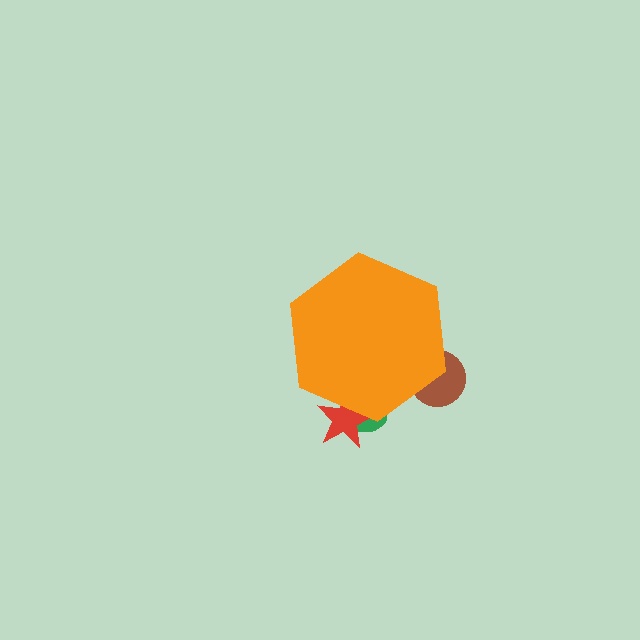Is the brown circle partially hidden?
Yes, the brown circle is partially hidden behind the orange hexagon.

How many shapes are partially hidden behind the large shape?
3 shapes are partially hidden.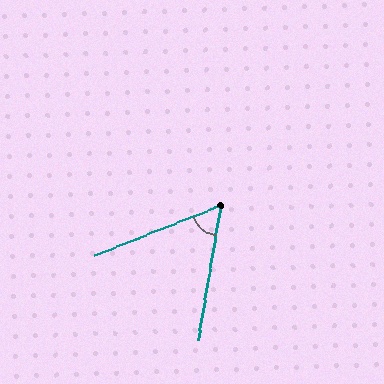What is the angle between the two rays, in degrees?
Approximately 59 degrees.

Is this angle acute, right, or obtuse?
It is acute.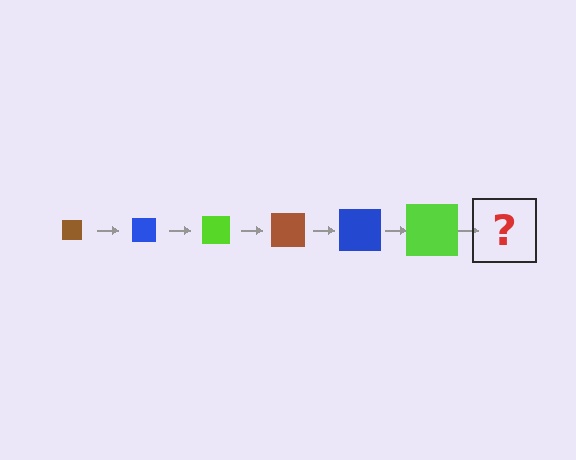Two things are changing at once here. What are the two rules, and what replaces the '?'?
The two rules are that the square grows larger each step and the color cycles through brown, blue, and lime. The '?' should be a brown square, larger than the previous one.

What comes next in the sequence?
The next element should be a brown square, larger than the previous one.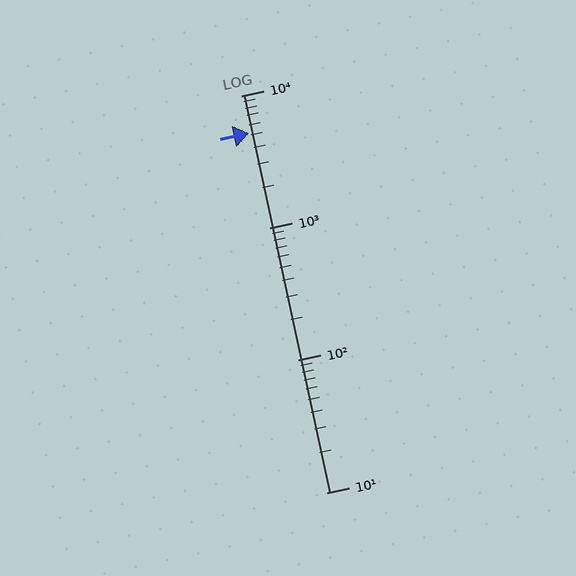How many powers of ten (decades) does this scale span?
The scale spans 3 decades, from 10 to 10000.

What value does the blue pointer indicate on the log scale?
The pointer indicates approximately 5200.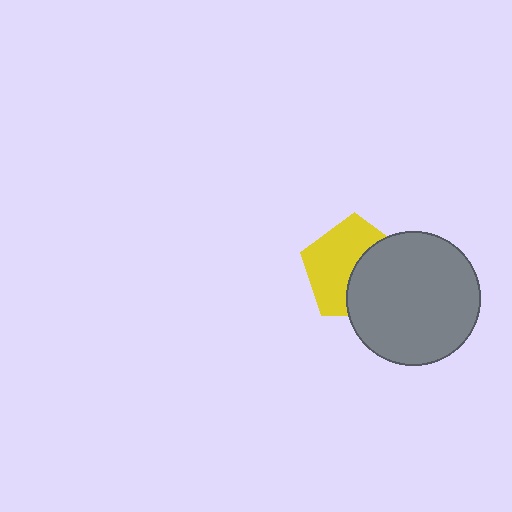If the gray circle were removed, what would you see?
You would see the complete yellow pentagon.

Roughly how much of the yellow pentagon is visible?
About half of it is visible (roughly 55%).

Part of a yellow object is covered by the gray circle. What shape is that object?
It is a pentagon.